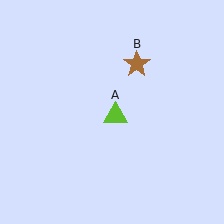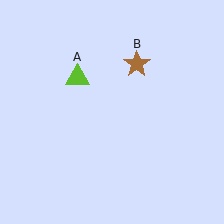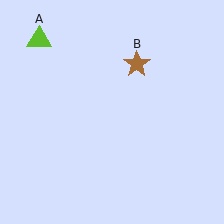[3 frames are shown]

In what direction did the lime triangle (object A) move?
The lime triangle (object A) moved up and to the left.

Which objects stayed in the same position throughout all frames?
Brown star (object B) remained stationary.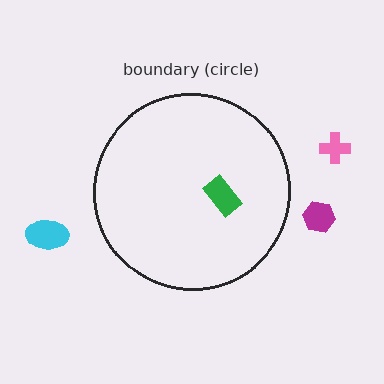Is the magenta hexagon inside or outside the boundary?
Outside.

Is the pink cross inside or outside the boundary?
Outside.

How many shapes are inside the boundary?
1 inside, 3 outside.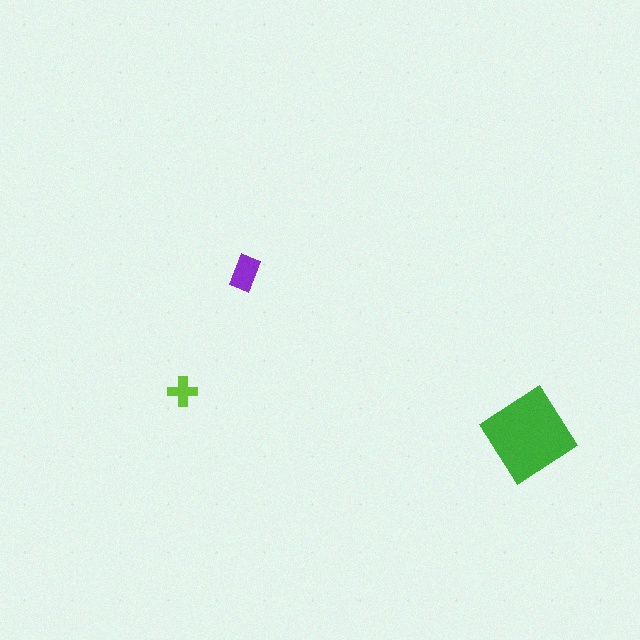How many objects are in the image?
There are 3 objects in the image.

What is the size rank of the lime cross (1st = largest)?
3rd.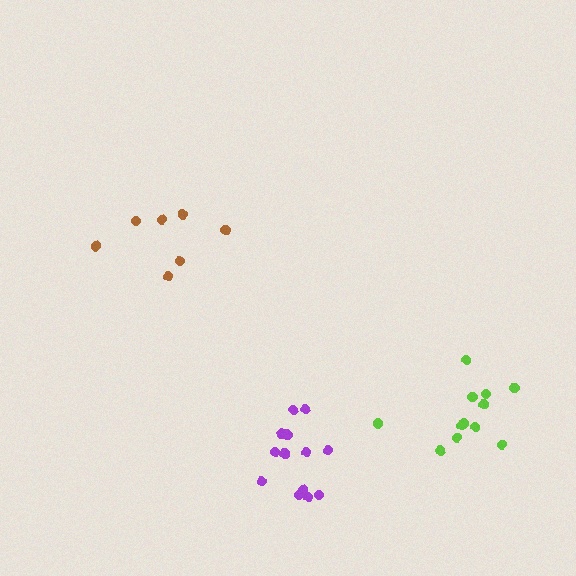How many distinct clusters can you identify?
There are 3 distinct clusters.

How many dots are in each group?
Group 1: 12 dots, Group 2: 13 dots, Group 3: 7 dots (32 total).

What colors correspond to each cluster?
The clusters are colored: lime, purple, brown.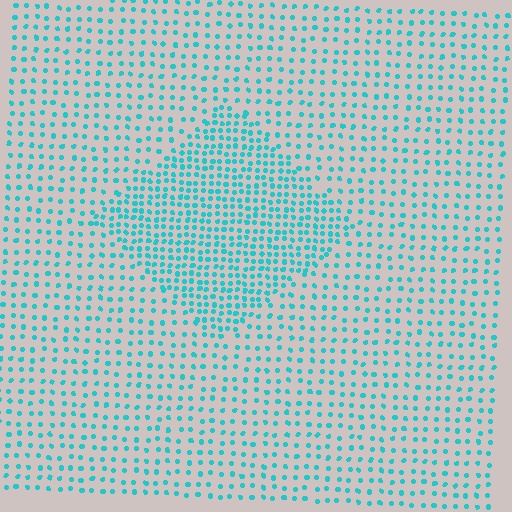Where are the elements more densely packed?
The elements are more densely packed inside the diamond boundary.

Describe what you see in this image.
The image contains small cyan elements arranged at two different densities. A diamond-shaped region is visible where the elements are more densely packed than the surrounding area.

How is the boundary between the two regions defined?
The boundary is defined by a change in element density (approximately 2.0x ratio). All elements are the same color, size, and shape.